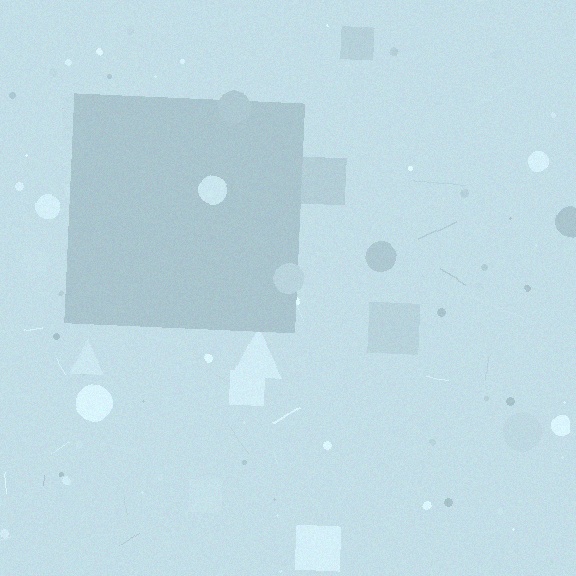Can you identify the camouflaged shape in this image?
The camouflaged shape is a square.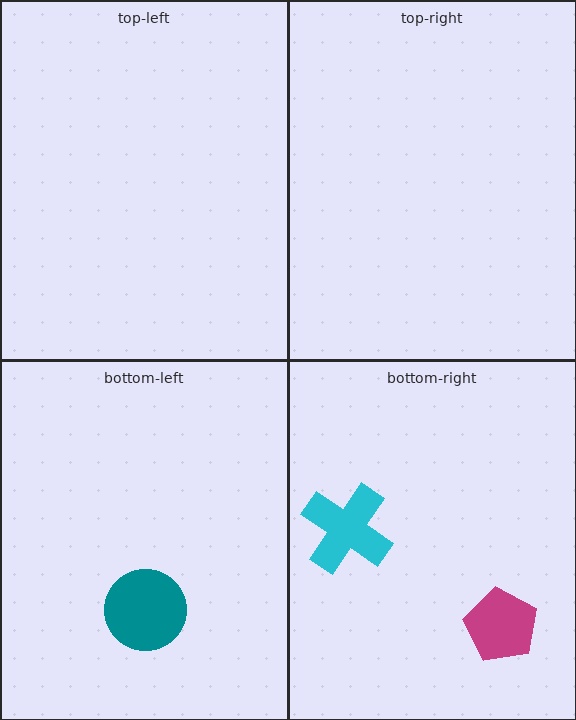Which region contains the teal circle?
The bottom-left region.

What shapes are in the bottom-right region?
The magenta pentagon, the cyan cross.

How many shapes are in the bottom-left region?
1.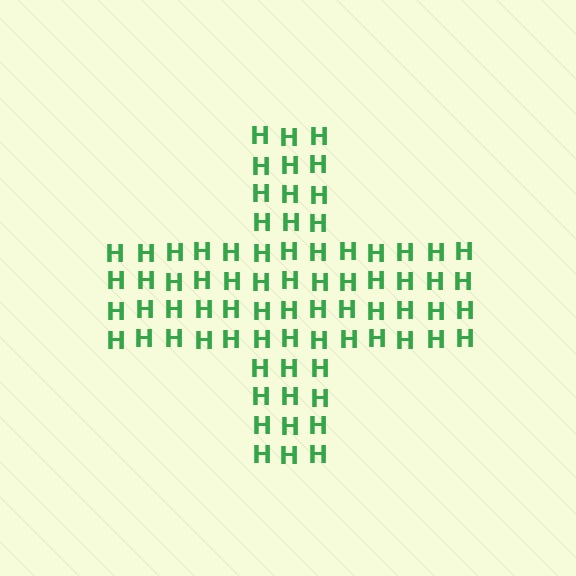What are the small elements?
The small elements are letter H's.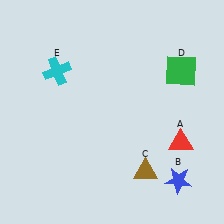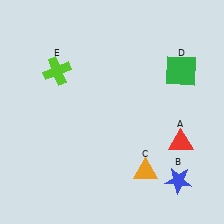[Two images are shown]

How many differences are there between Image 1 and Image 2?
There are 2 differences between the two images.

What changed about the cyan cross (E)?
In Image 1, E is cyan. In Image 2, it changed to lime.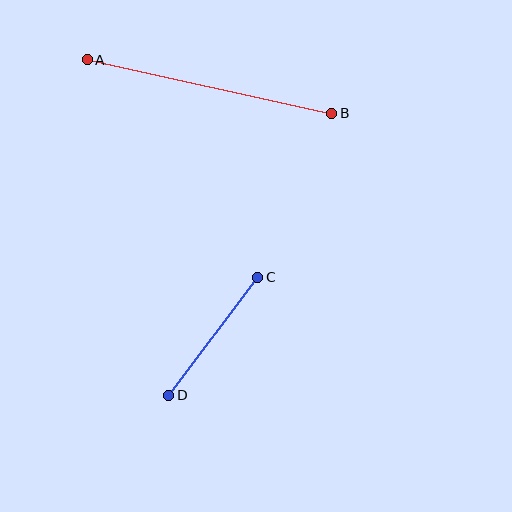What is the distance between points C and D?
The distance is approximately 148 pixels.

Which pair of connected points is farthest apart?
Points A and B are farthest apart.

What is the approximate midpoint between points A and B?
The midpoint is at approximately (209, 87) pixels.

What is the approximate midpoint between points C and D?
The midpoint is at approximately (213, 336) pixels.